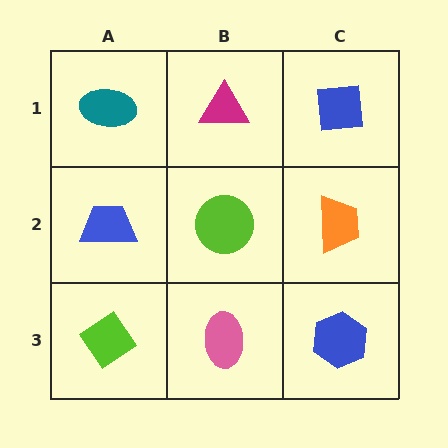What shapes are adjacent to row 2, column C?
A blue square (row 1, column C), a blue hexagon (row 3, column C), a lime circle (row 2, column B).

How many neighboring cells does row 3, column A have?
2.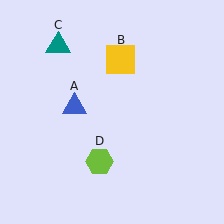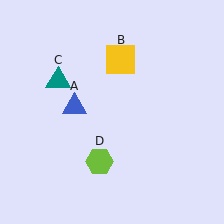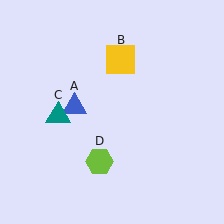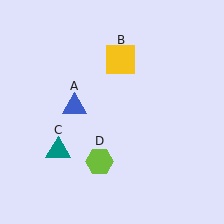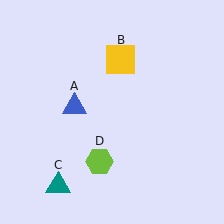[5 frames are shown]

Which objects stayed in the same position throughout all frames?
Blue triangle (object A) and yellow square (object B) and lime hexagon (object D) remained stationary.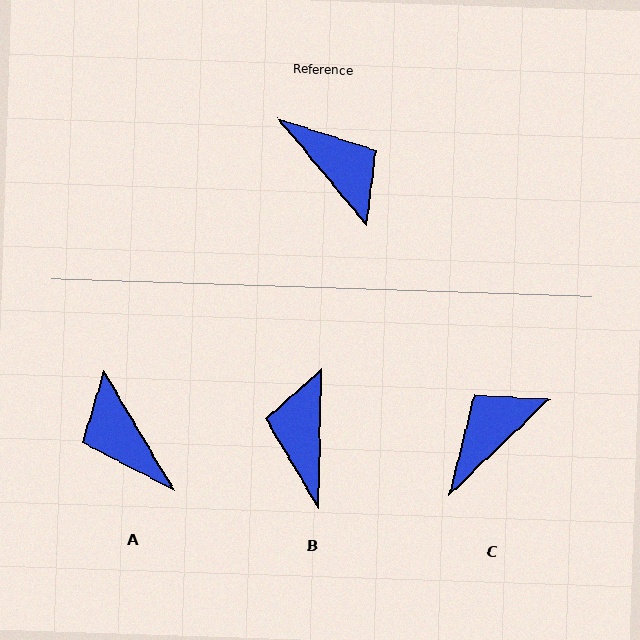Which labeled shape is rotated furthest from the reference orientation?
A, about 171 degrees away.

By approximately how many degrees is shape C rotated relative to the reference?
Approximately 94 degrees counter-clockwise.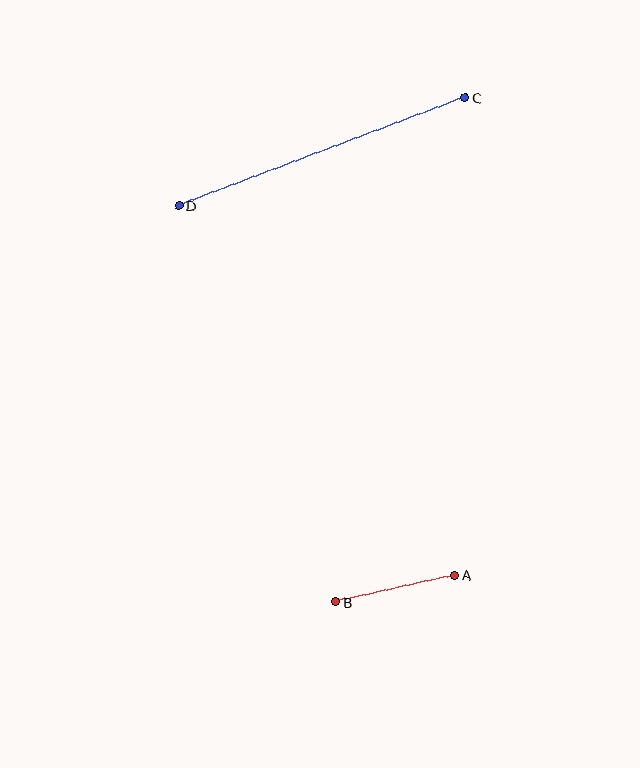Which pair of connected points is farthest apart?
Points C and D are farthest apart.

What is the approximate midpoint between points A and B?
The midpoint is at approximately (395, 588) pixels.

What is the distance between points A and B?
The distance is approximately 122 pixels.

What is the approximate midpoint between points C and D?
The midpoint is at approximately (322, 152) pixels.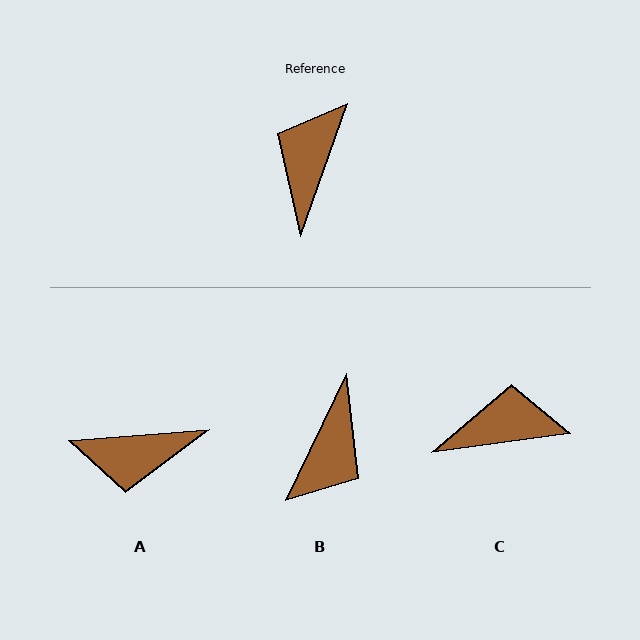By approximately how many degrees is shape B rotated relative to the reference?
Approximately 174 degrees counter-clockwise.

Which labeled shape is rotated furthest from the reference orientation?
B, about 174 degrees away.